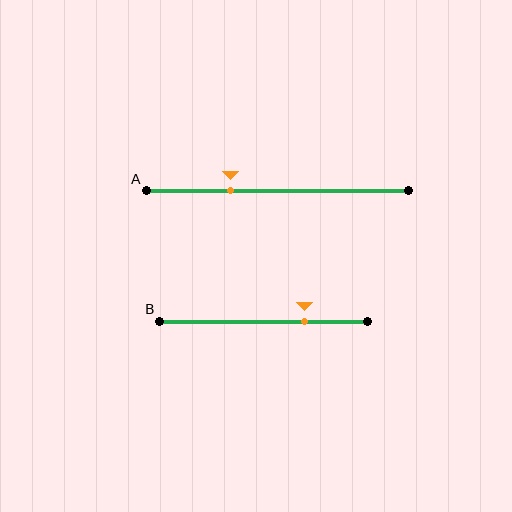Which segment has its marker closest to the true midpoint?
Segment A has its marker closest to the true midpoint.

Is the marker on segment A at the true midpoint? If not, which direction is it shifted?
No, the marker on segment A is shifted to the left by about 18% of the segment length.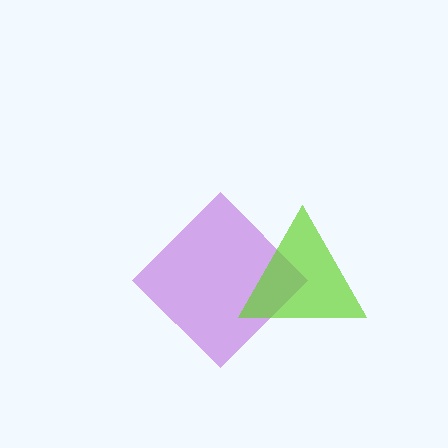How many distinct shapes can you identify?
There are 2 distinct shapes: a purple diamond, a lime triangle.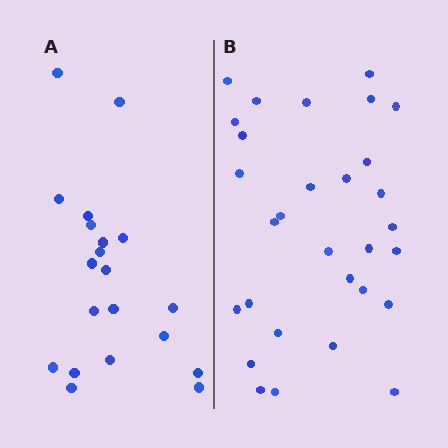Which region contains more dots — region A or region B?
Region B (the right region) has more dots.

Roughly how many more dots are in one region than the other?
Region B has roughly 10 or so more dots than region A.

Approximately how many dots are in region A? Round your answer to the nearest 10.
About 20 dots.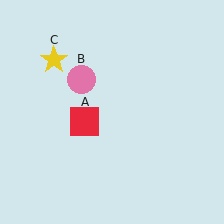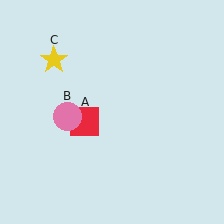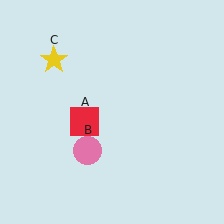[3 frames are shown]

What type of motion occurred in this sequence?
The pink circle (object B) rotated counterclockwise around the center of the scene.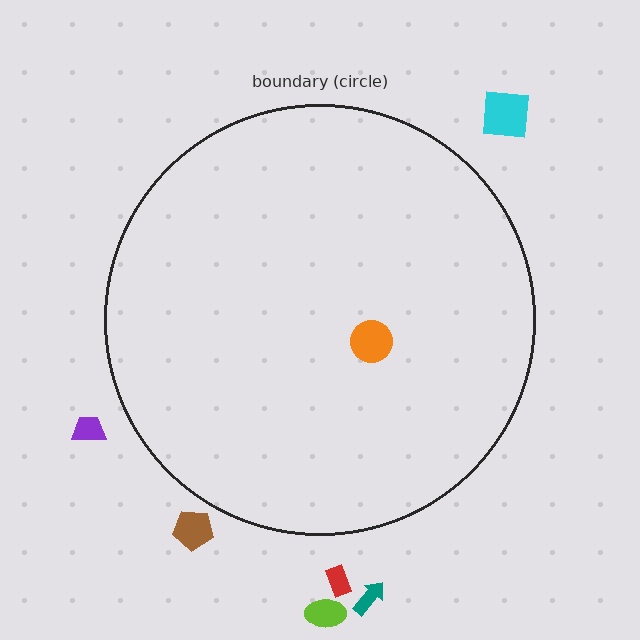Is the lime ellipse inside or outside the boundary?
Outside.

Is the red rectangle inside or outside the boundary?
Outside.